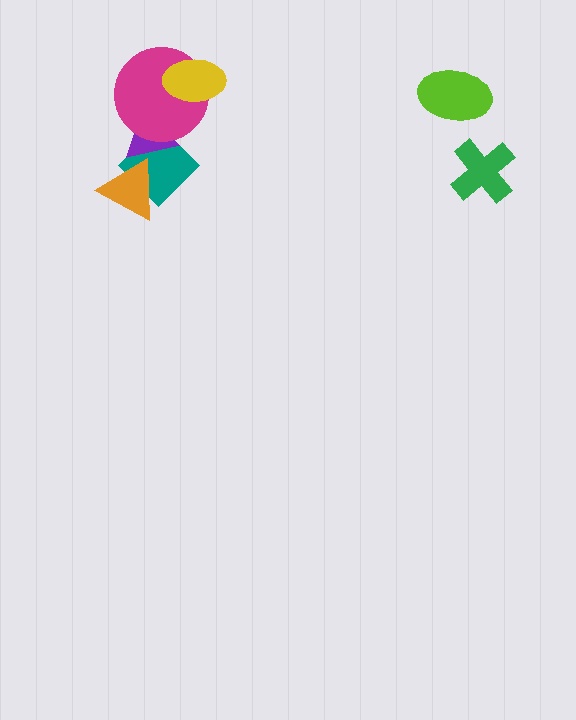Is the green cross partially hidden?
No, no other shape covers it.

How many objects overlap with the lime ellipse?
0 objects overlap with the lime ellipse.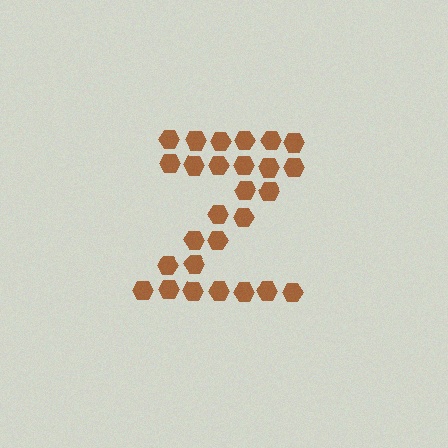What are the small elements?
The small elements are hexagons.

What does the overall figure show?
The overall figure shows the letter Z.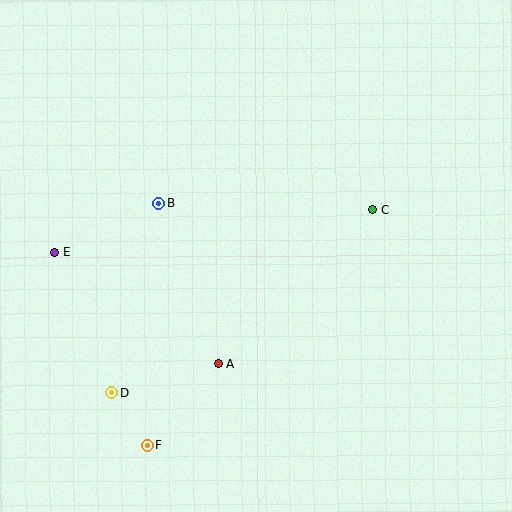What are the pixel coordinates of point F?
Point F is at (148, 445).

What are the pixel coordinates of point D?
Point D is at (112, 392).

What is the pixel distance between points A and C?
The distance between A and C is 218 pixels.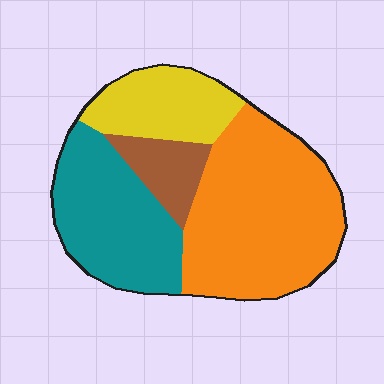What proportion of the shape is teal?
Teal covers roughly 30% of the shape.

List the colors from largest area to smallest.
From largest to smallest: orange, teal, yellow, brown.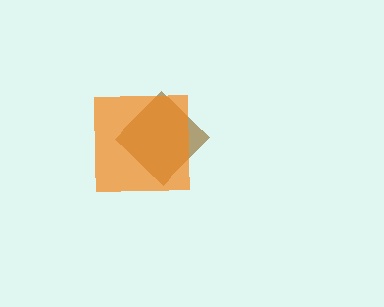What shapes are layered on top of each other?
The layered shapes are: a brown diamond, an orange square.